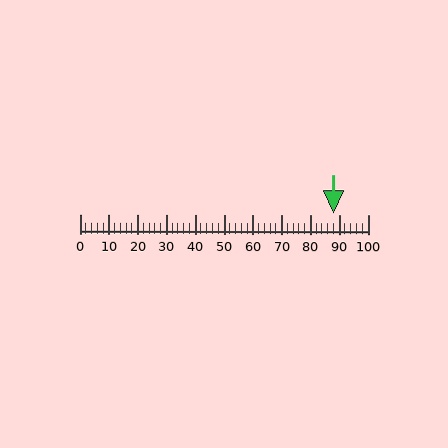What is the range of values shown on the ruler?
The ruler shows values from 0 to 100.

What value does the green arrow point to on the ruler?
The green arrow points to approximately 88.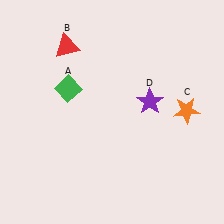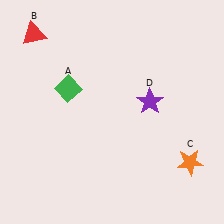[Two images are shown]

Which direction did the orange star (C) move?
The orange star (C) moved down.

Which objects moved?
The objects that moved are: the red triangle (B), the orange star (C).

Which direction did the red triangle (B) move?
The red triangle (B) moved left.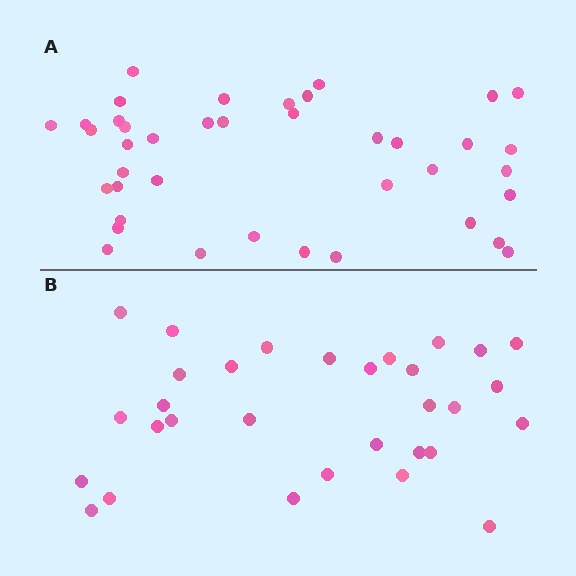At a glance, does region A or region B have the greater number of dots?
Region A (the top region) has more dots.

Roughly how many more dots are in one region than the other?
Region A has roughly 8 or so more dots than region B.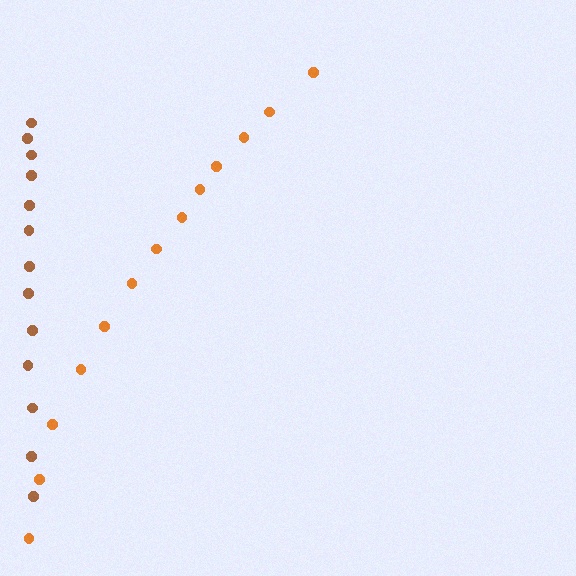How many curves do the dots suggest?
There are 2 distinct paths.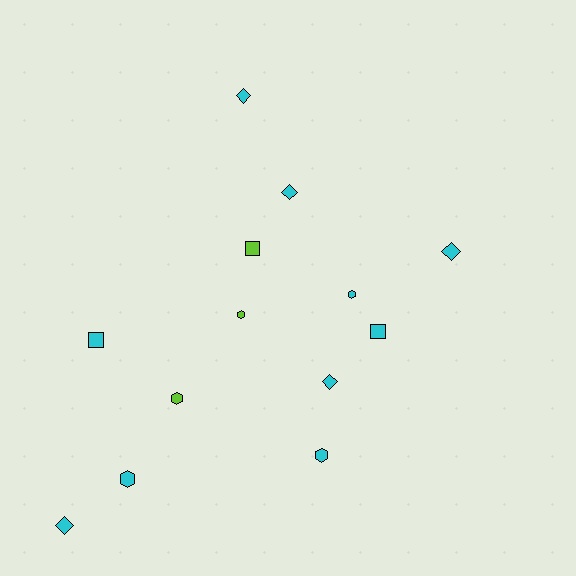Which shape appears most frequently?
Diamond, with 5 objects.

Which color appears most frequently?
Cyan, with 10 objects.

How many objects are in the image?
There are 13 objects.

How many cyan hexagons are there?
There are 3 cyan hexagons.